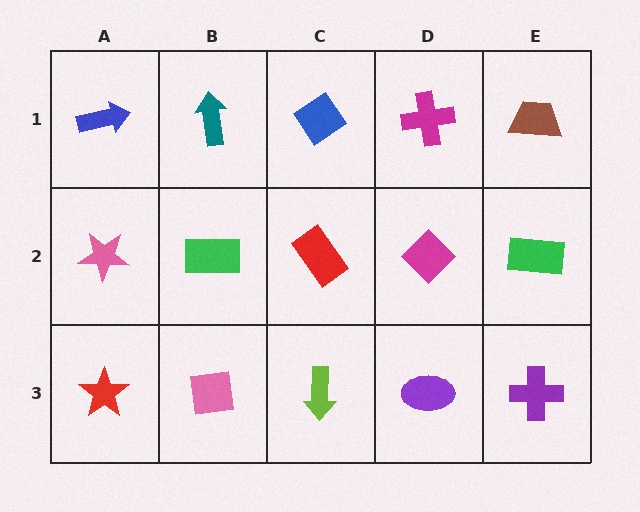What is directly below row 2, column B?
A pink square.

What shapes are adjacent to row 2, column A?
A blue arrow (row 1, column A), a red star (row 3, column A), a green rectangle (row 2, column B).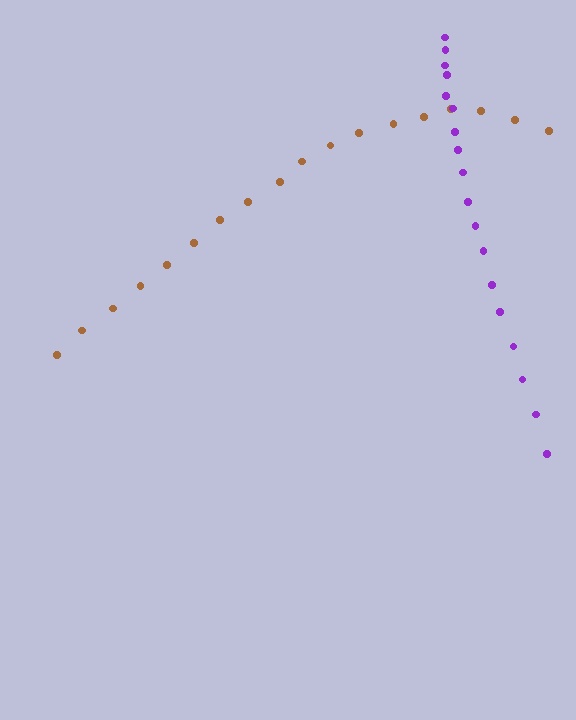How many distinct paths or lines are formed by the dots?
There are 2 distinct paths.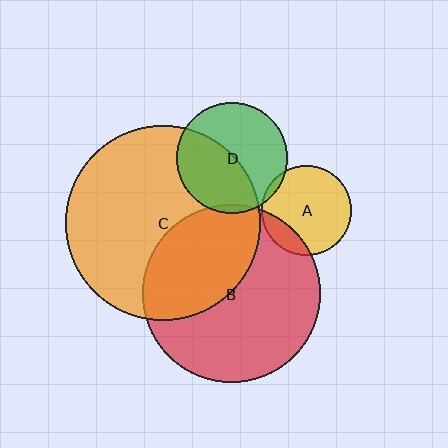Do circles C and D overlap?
Yes.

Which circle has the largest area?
Circle C (orange).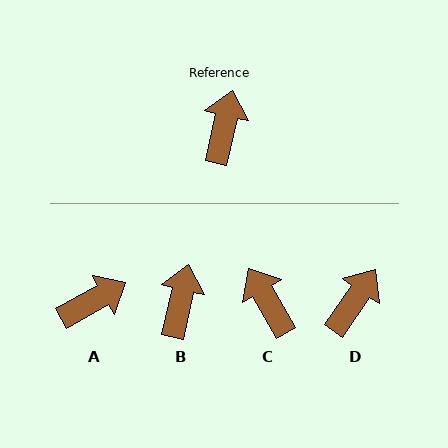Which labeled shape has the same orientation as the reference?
B.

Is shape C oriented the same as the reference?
No, it is off by about 43 degrees.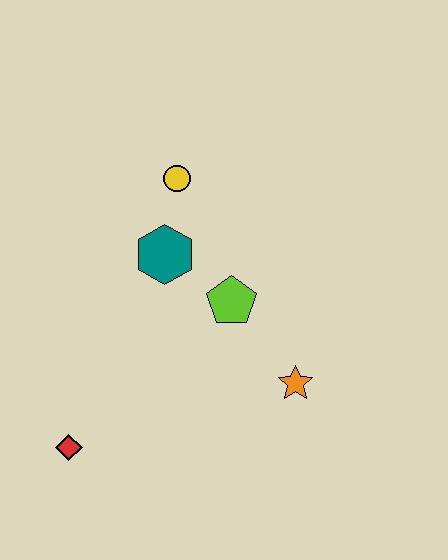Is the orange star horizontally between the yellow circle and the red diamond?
No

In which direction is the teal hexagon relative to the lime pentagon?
The teal hexagon is to the left of the lime pentagon.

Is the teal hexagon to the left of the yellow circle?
Yes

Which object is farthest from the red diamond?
The yellow circle is farthest from the red diamond.